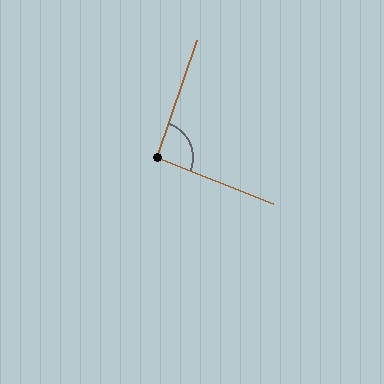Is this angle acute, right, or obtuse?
It is approximately a right angle.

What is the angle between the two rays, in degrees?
Approximately 93 degrees.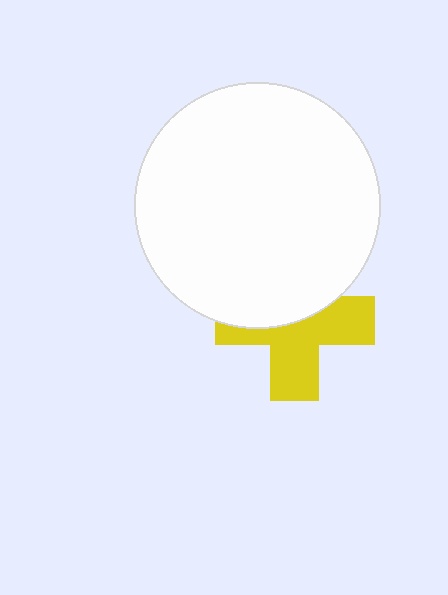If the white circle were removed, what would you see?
You would see the complete yellow cross.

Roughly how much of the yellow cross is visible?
About half of it is visible (roughly 56%).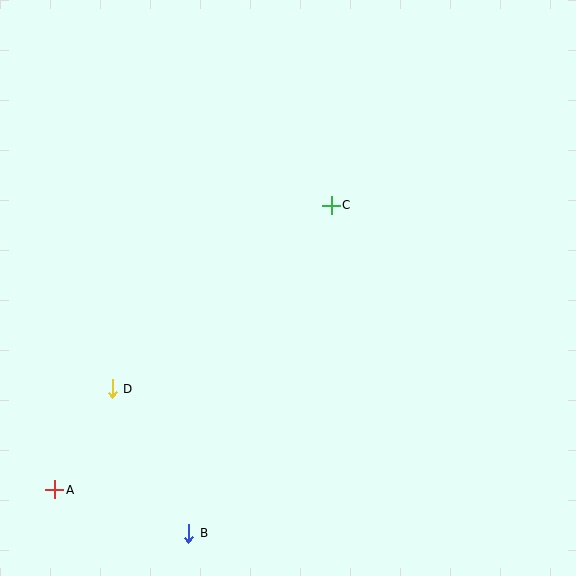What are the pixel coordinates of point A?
Point A is at (55, 490).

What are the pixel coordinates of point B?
Point B is at (189, 533).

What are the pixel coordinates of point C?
Point C is at (331, 205).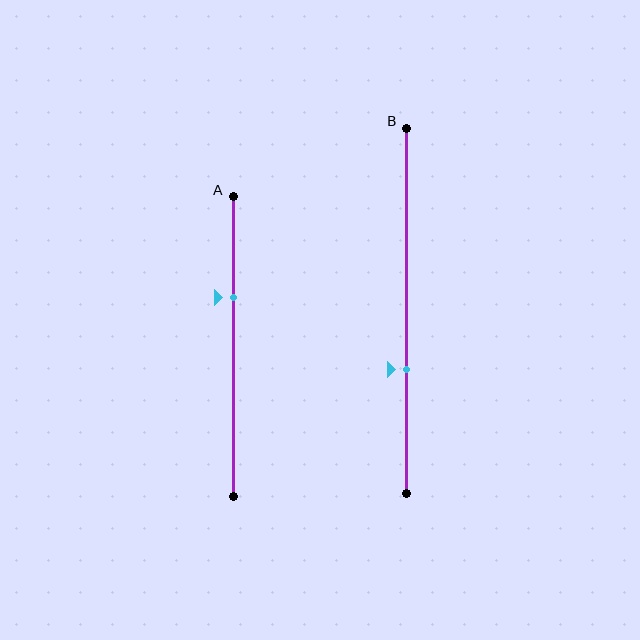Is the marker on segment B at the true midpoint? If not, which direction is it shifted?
No, the marker on segment B is shifted downward by about 16% of the segment length.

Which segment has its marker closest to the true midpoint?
Segment B has its marker closest to the true midpoint.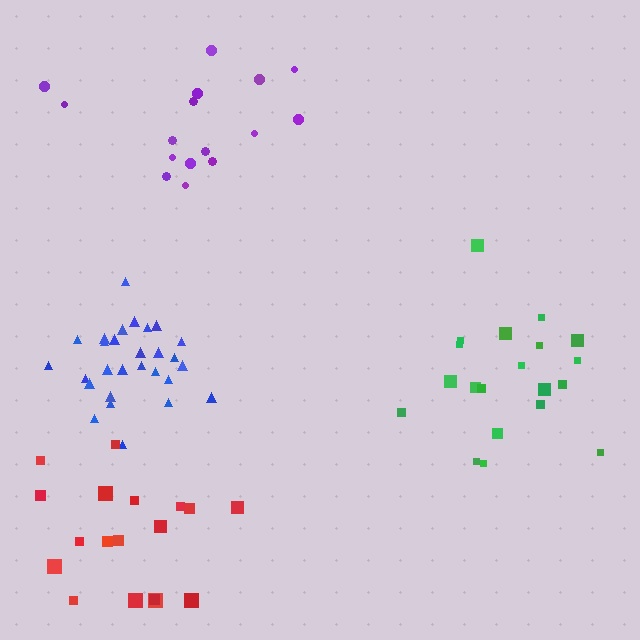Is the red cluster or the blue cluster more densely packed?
Blue.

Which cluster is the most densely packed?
Blue.